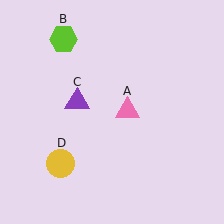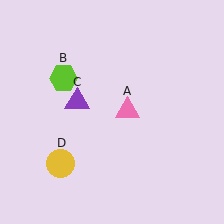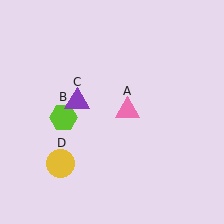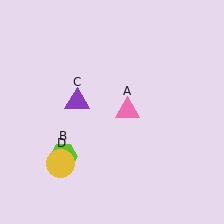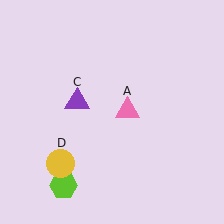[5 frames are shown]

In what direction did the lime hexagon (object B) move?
The lime hexagon (object B) moved down.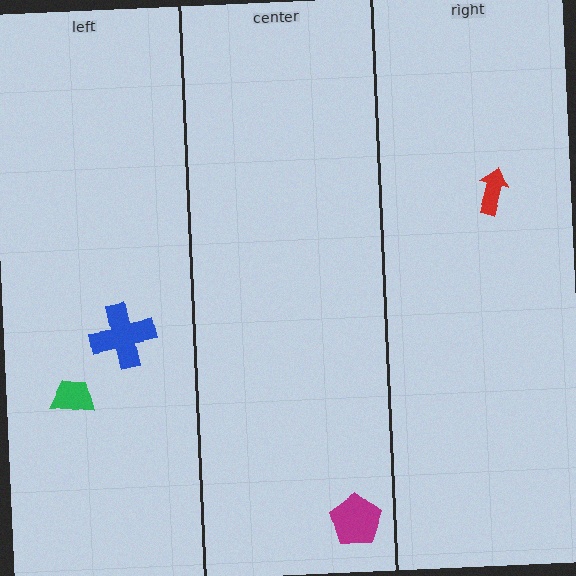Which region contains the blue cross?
The left region.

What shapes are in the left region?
The green trapezoid, the blue cross.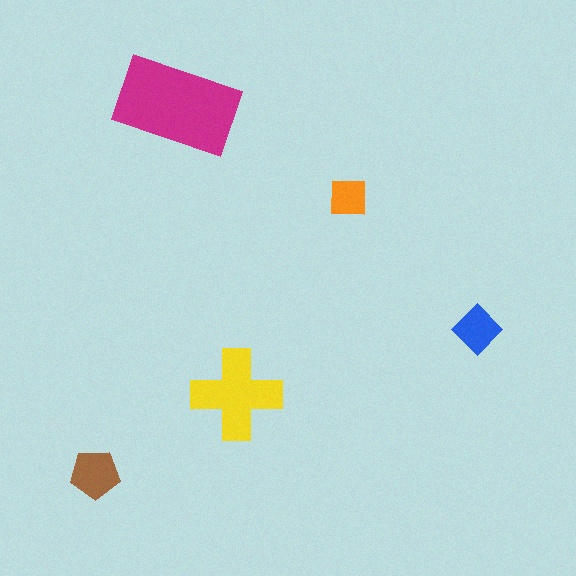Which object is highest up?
The magenta rectangle is topmost.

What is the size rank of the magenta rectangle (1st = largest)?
1st.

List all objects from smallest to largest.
The orange square, the blue diamond, the brown pentagon, the yellow cross, the magenta rectangle.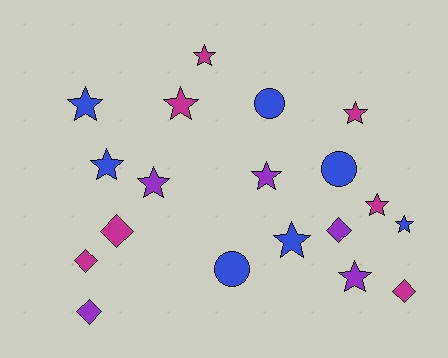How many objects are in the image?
There are 19 objects.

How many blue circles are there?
There are 3 blue circles.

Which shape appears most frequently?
Star, with 11 objects.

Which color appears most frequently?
Magenta, with 7 objects.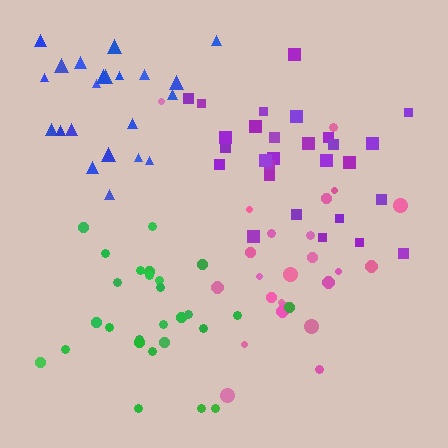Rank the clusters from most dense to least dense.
blue, purple, green, pink.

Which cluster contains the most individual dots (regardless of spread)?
Purple (28).